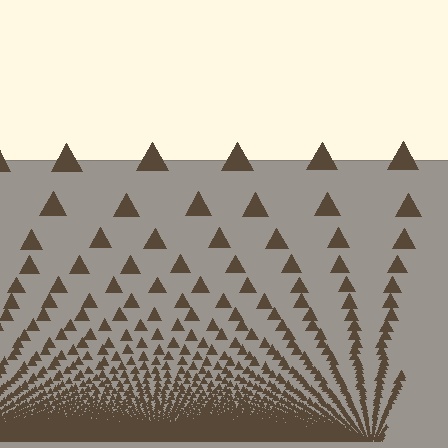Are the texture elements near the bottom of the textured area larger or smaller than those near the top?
Smaller. The gradient is inverted — elements near the bottom are smaller and denser.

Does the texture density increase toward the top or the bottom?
Density increases toward the bottom.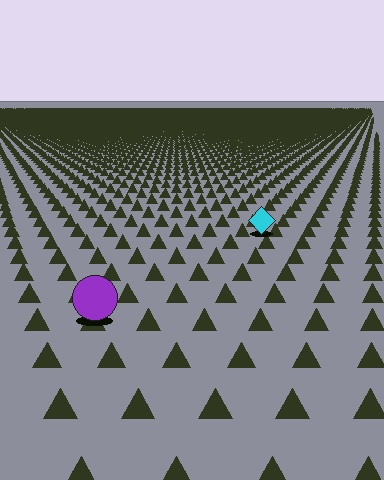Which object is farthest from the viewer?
The cyan diamond is farthest from the viewer. It appears smaller and the ground texture around it is denser.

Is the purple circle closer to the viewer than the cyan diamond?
Yes. The purple circle is closer — you can tell from the texture gradient: the ground texture is coarser near it.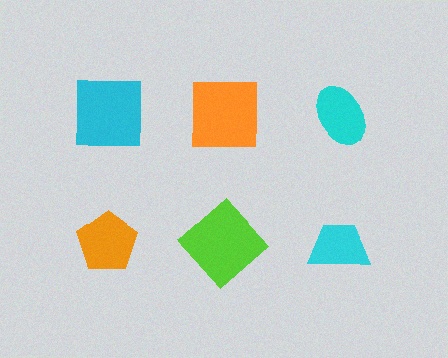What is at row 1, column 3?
A cyan ellipse.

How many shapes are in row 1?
3 shapes.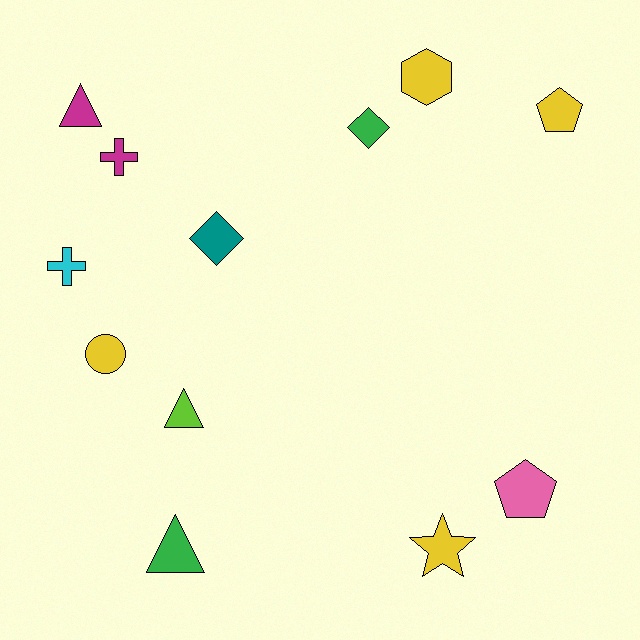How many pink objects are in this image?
There is 1 pink object.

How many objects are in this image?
There are 12 objects.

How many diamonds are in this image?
There are 2 diamonds.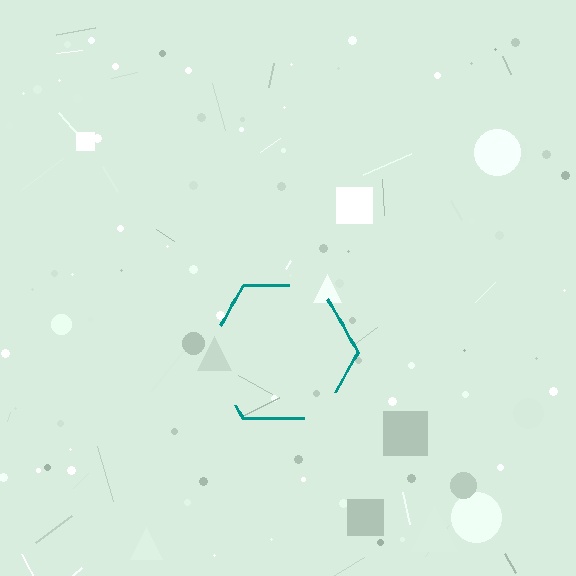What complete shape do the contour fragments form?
The contour fragments form a hexagon.